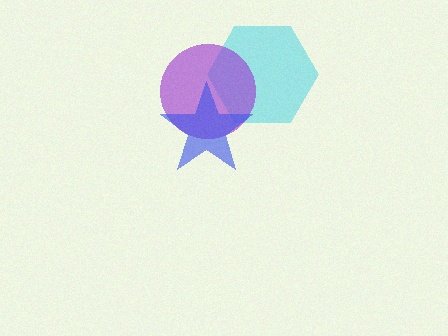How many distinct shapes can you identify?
There are 3 distinct shapes: a cyan hexagon, a purple circle, a blue star.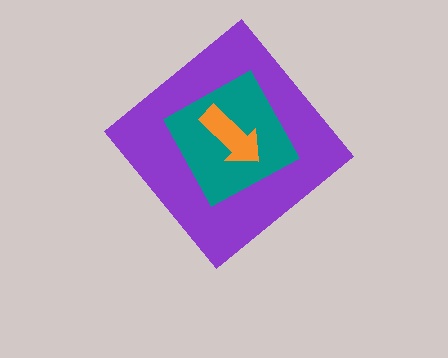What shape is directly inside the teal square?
The orange arrow.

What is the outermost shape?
The purple diamond.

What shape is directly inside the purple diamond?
The teal square.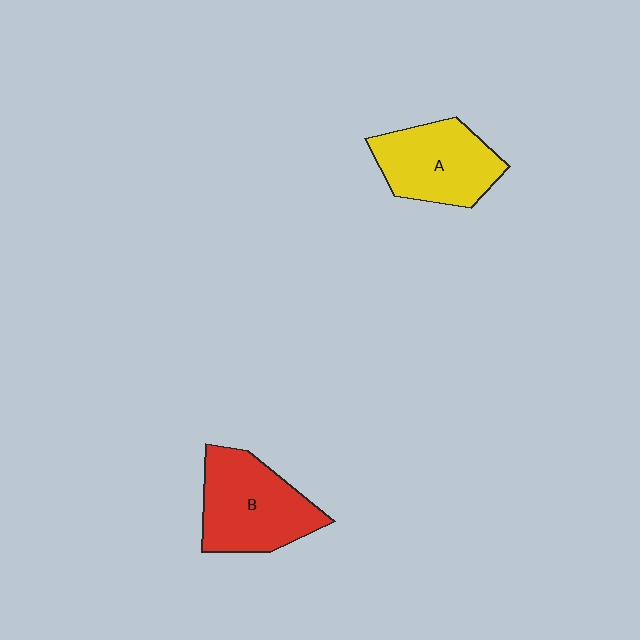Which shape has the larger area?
Shape B (red).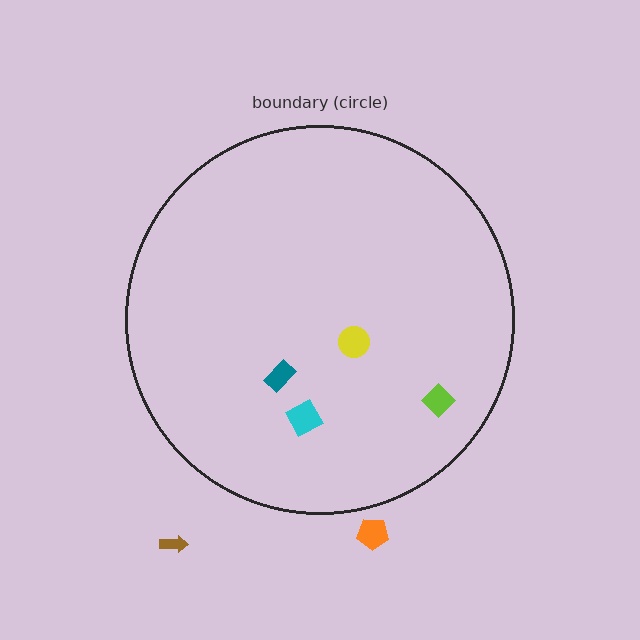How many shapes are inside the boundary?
4 inside, 2 outside.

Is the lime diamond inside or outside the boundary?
Inside.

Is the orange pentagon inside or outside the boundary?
Outside.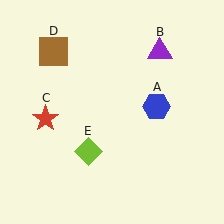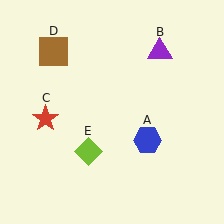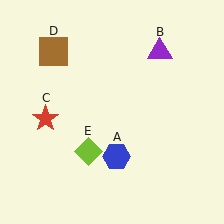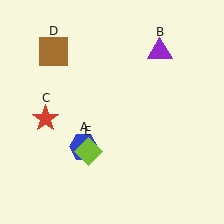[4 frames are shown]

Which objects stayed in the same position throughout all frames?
Purple triangle (object B) and red star (object C) and brown square (object D) and lime diamond (object E) remained stationary.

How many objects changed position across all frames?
1 object changed position: blue hexagon (object A).